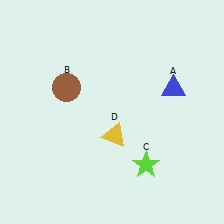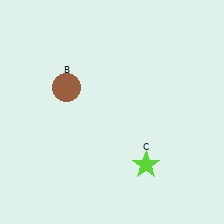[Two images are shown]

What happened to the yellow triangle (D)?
The yellow triangle (D) was removed in Image 2. It was in the bottom-right area of Image 1.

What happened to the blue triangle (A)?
The blue triangle (A) was removed in Image 2. It was in the top-right area of Image 1.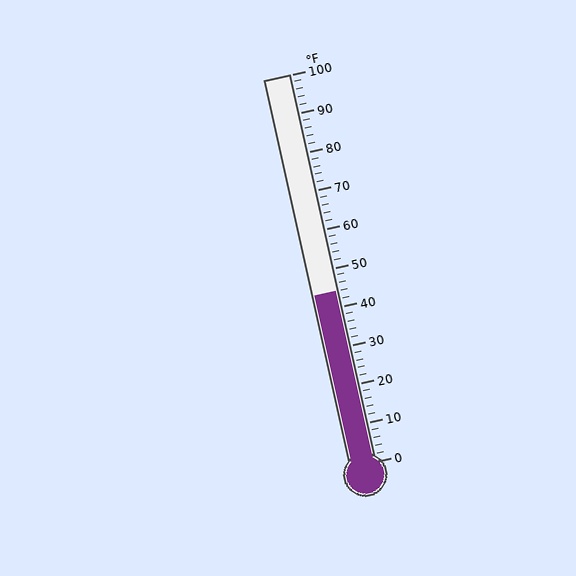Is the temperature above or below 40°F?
The temperature is above 40°F.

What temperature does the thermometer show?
The thermometer shows approximately 44°F.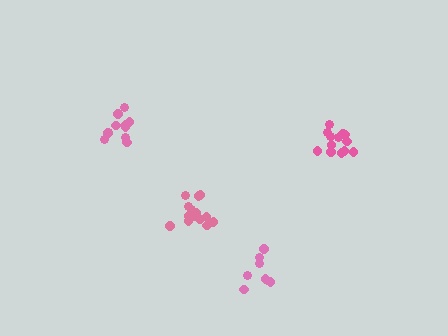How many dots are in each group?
Group 1: 8 dots, Group 2: 13 dots, Group 3: 14 dots, Group 4: 11 dots (46 total).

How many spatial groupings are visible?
There are 4 spatial groupings.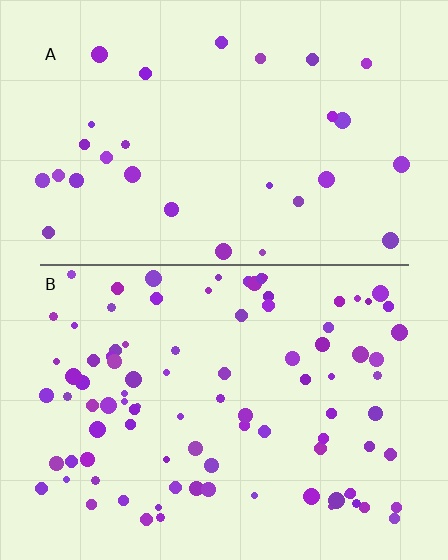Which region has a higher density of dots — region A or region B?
B (the bottom).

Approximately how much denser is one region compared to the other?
Approximately 3.2× — region B over region A.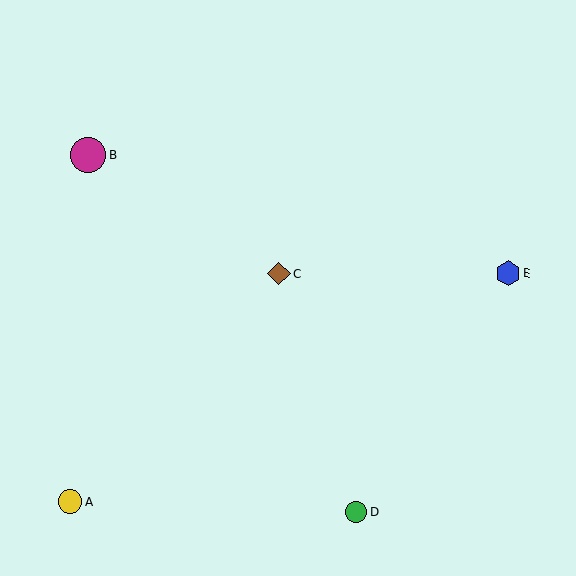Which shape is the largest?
The magenta circle (labeled B) is the largest.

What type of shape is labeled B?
Shape B is a magenta circle.